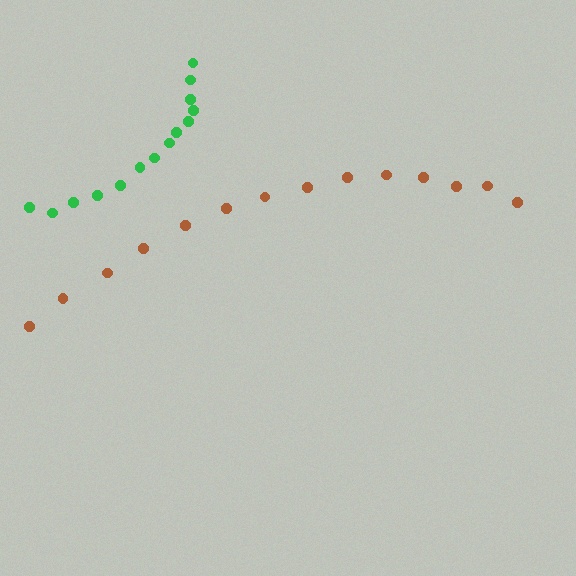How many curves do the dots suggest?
There are 2 distinct paths.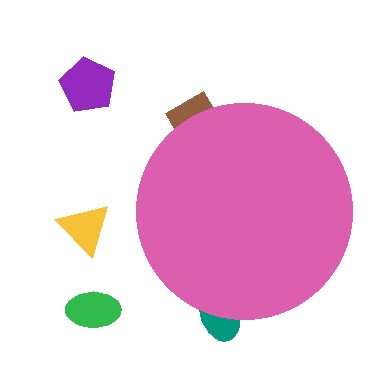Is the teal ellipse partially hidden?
Yes, the teal ellipse is partially hidden behind the pink circle.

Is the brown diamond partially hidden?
Yes, the brown diamond is partially hidden behind the pink circle.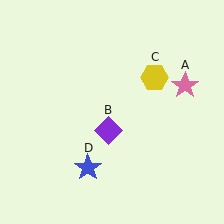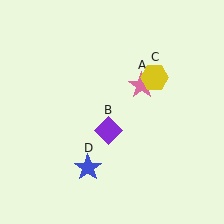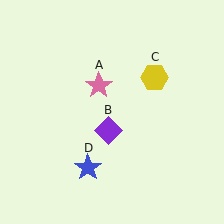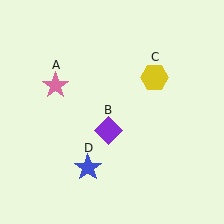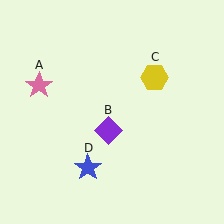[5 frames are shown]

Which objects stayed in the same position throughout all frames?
Purple diamond (object B) and yellow hexagon (object C) and blue star (object D) remained stationary.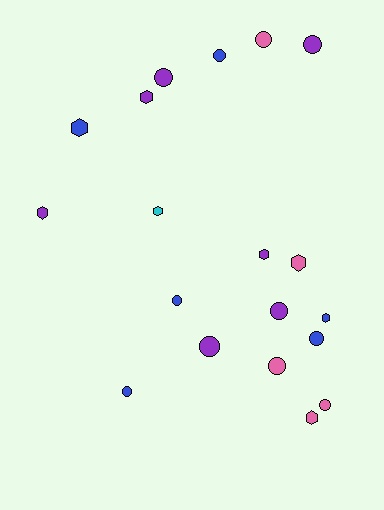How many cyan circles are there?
There are no cyan circles.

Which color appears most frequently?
Purple, with 7 objects.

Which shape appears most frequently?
Circle, with 11 objects.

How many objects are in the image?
There are 19 objects.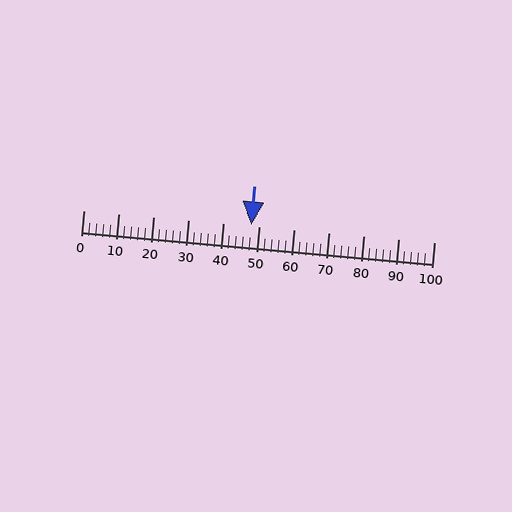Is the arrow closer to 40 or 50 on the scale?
The arrow is closer to 50.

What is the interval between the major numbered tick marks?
The major tick marks are spaced 10 units apart.